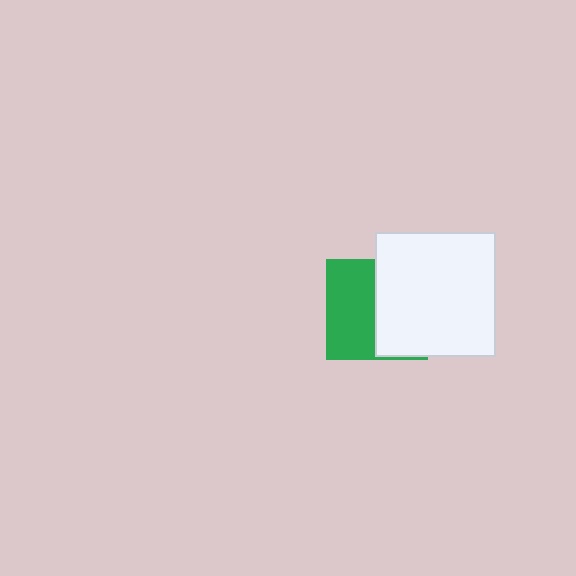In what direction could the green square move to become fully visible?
The green square could move left. That would shift it out from behind the white rectangle entirely.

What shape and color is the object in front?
The object in front is a white rectangle.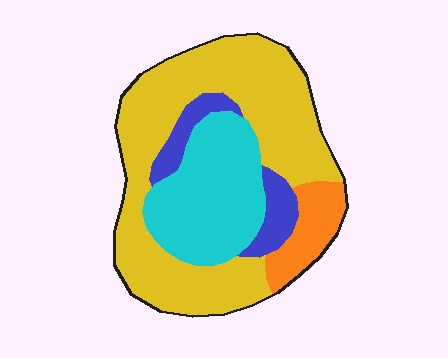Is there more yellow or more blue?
Yellow.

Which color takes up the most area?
Yellow, at roughly 55%.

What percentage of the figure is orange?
Orange takes up about one tenth (1/10) of the figure.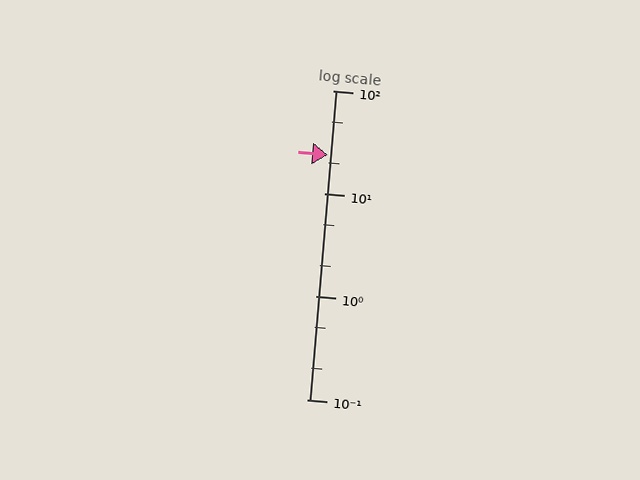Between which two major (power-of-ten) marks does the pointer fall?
The pointer is between 10 and 100.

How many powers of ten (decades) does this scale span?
The scale spans 3 decades, from 0.1 to 100.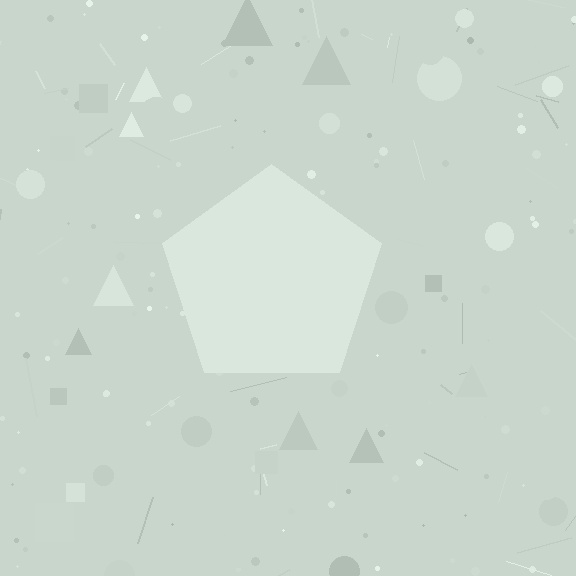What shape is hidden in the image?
A pentagon is hidden in the image.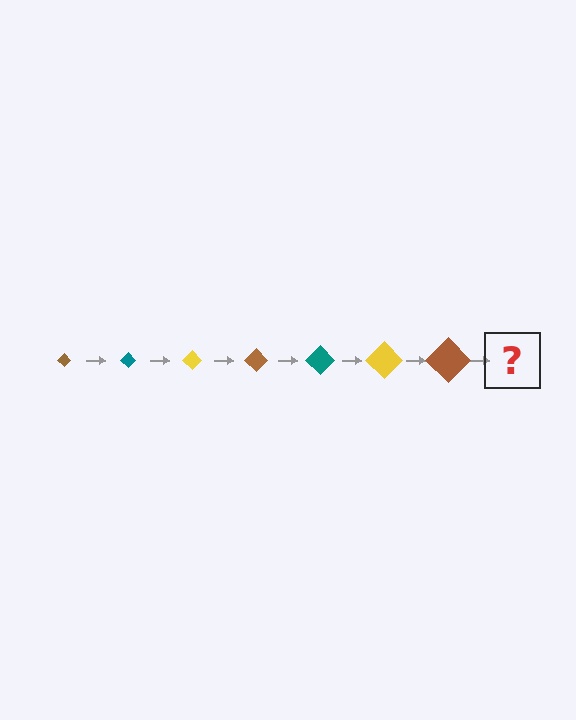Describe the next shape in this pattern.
It should be a teal diamond, larger than the previous one.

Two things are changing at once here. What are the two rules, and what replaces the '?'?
The two rules are that the diamond grows larger each step and the color cycles through brown, teal, and yellow. The '?' should be a teal diamond, larger than the previous one.